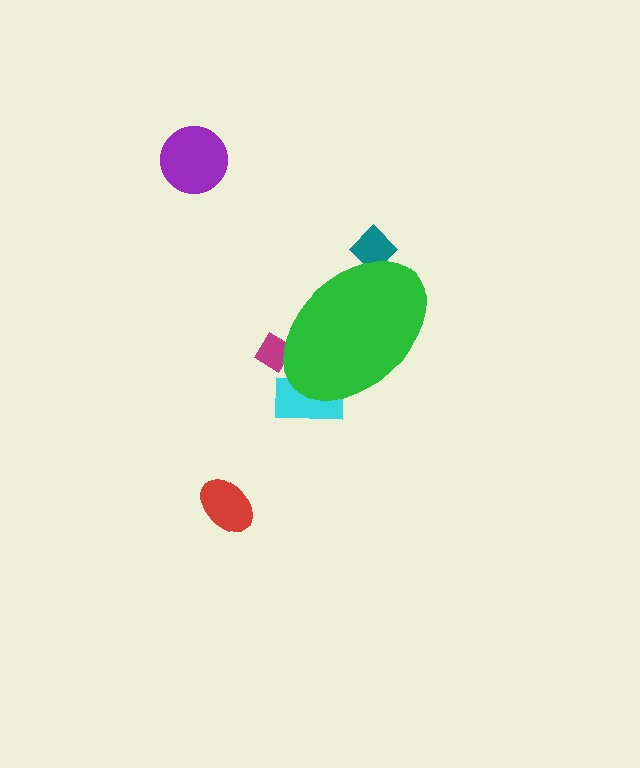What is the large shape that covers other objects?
A green ellipse.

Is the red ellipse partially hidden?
No, the red ellipse is fully visible.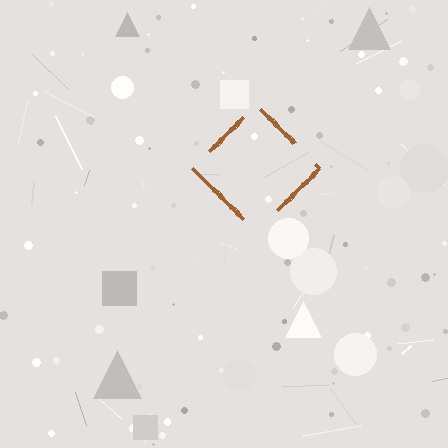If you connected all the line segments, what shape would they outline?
They would outline a diamond.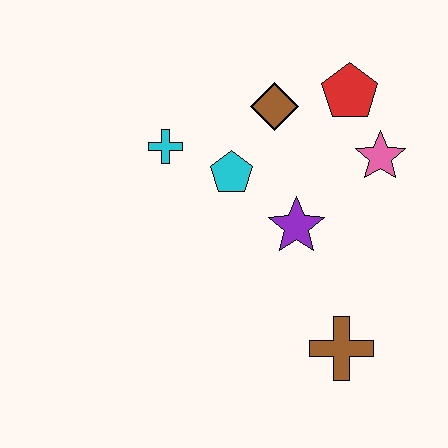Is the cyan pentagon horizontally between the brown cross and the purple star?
No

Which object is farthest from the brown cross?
The cyan cross is farthest from the brown cross.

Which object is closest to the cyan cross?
The cyan pentagon is closest to the cyan cross.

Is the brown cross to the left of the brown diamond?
No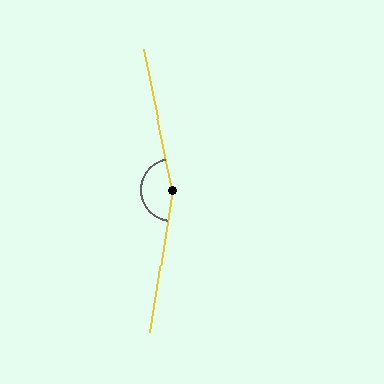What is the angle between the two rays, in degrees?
Approximately 160 degrees.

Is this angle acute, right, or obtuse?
It is obtuse.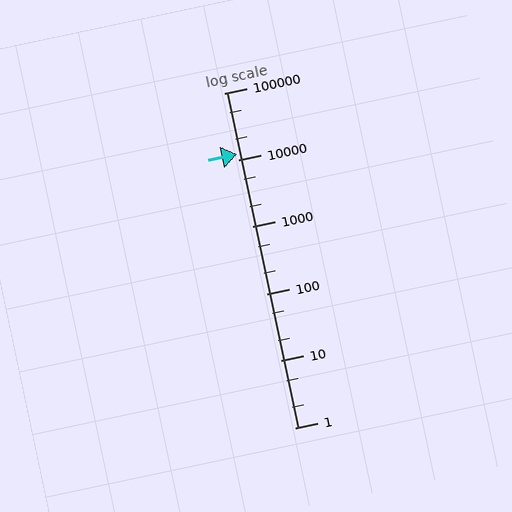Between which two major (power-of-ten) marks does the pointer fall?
The pointer is between 10000 and 100000.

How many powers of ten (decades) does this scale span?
The scale spans 5 decades, from 1 to 100000.